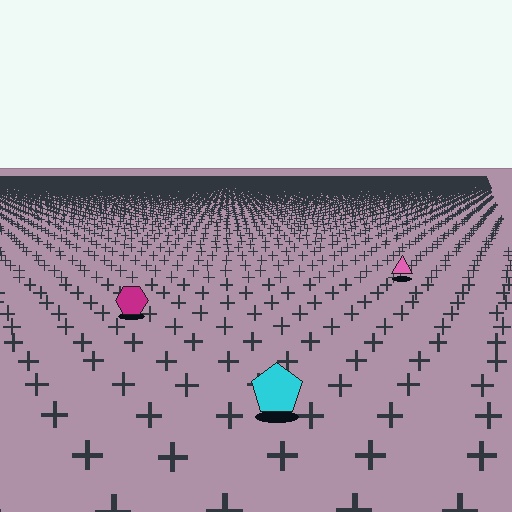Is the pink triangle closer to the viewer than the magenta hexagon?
No. The magenta hexagon is closer — you can tell from the texture gradient: the ground texture is coarser near it.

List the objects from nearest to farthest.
From nearest to farthest: the cyan pentagon, the magenta hexagon, the pink triangle.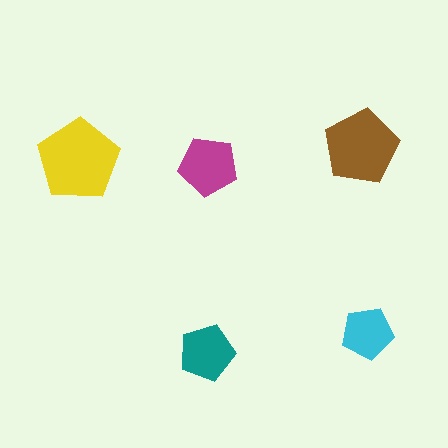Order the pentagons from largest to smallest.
the yellow one, the brown one, the magenta one, the teal one, the cyan one.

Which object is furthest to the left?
The yellow pentagon is leftmost.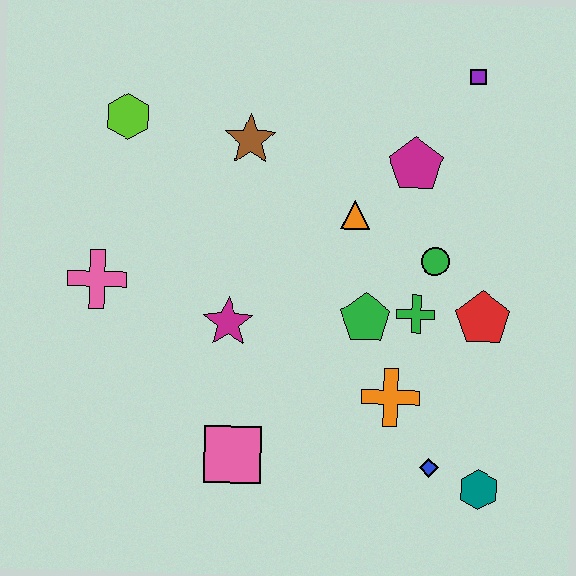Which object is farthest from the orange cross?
The lime hexagon is farthest from the orange cross.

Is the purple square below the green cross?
No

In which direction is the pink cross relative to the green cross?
The pink cross is to the left of the green cross.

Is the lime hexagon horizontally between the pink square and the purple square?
No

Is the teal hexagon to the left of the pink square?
No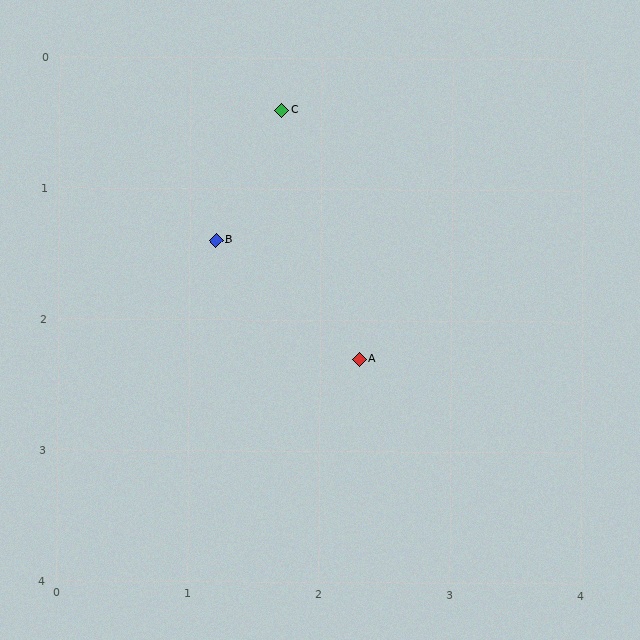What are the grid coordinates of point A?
Point A is at approximately (2.3, 2.3).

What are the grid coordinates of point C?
Point C is at approximately (1.7, 0.4).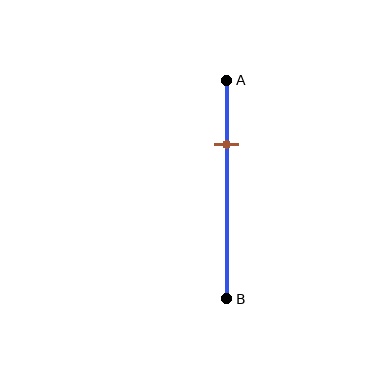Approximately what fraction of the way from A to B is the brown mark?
The brown mark is approximately 30% of the way from A to B.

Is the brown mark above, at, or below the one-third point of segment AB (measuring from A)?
The brown mark is above the one-third point of segment AB.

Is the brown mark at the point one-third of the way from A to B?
No, the mark is at about 30% from A, not at the 33% one-third point.